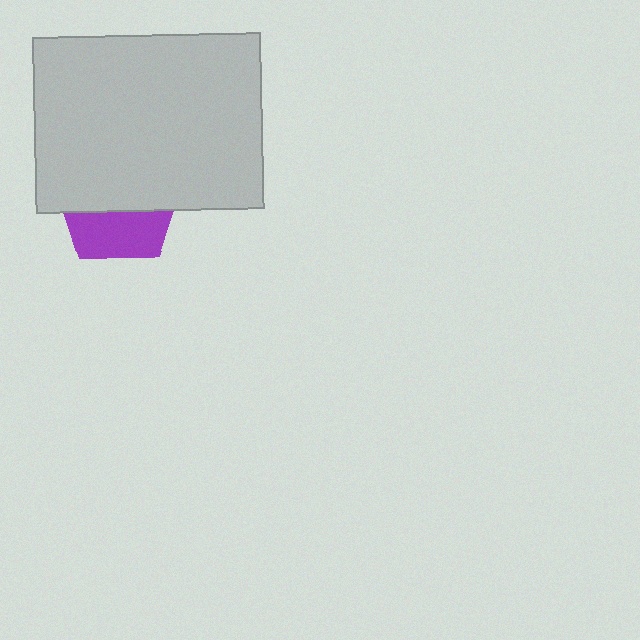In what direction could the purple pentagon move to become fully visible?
The purple pentagon could move down. That would shift it out from behind the light gray rectangle entirely.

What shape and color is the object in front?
The object in front is a light gray rectangle.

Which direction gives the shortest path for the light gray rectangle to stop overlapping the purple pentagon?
Moving up gives the shortest separation.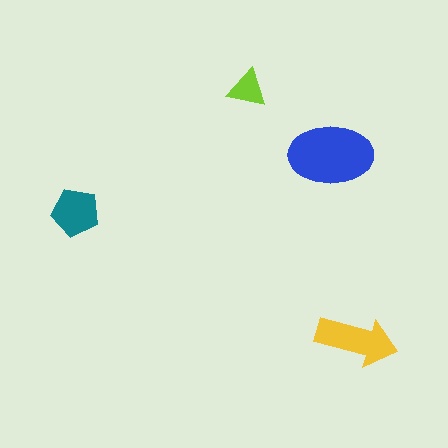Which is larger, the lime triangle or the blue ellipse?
The blue ellipse.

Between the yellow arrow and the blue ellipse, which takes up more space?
The blue ellipse.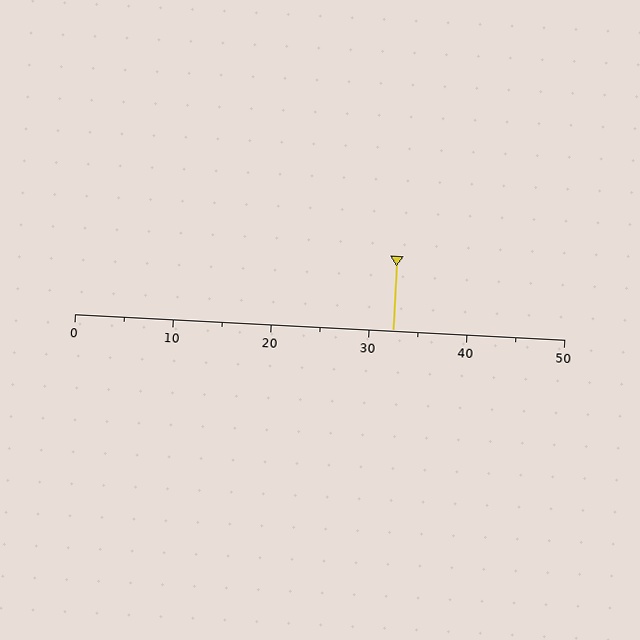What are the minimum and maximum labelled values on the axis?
The axis runs from 0 to 50.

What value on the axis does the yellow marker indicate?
The marker indicates approximately 32.5.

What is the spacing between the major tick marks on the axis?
The major ticks are spaced 10 apart.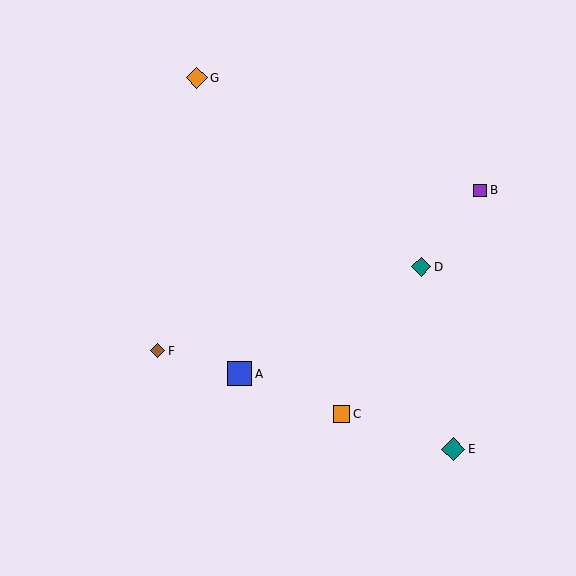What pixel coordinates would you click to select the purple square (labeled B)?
Click at (480, 190) to select the purple square B.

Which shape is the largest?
The blue square (labeled A) is the largest.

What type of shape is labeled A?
Shape A is a blue square.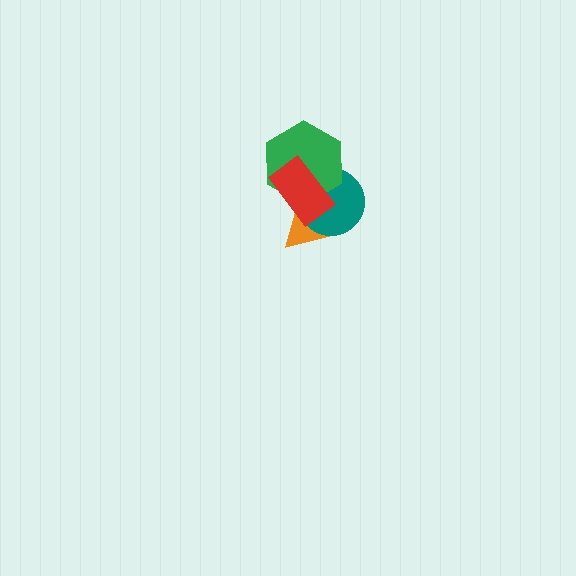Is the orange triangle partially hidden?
Yes, it is partially covered by another shape.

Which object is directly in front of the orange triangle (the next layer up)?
The teal circle is directly in front of the orange triangle.